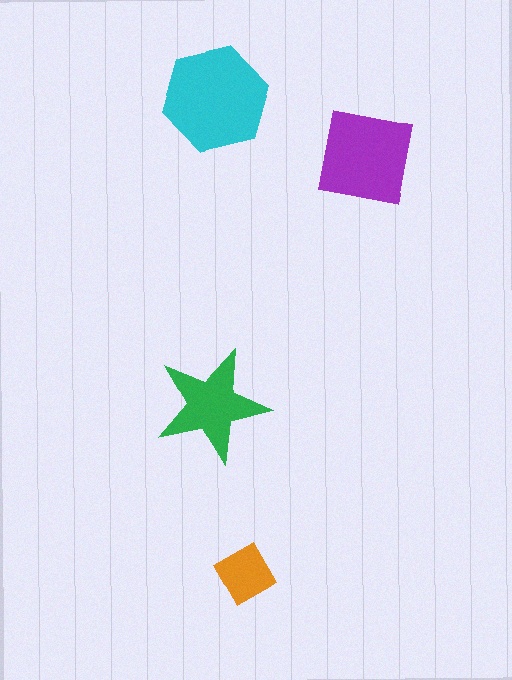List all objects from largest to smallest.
The cyan hexagon, the purple square, the green star, the orange diamond.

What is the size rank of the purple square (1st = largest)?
2nd.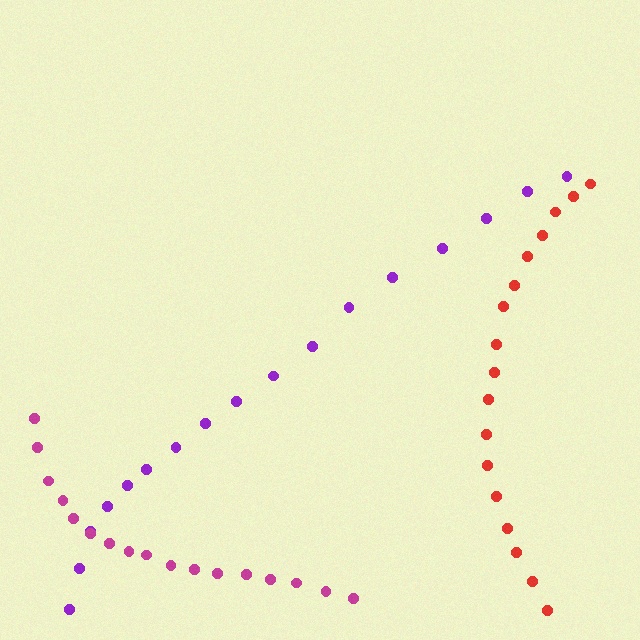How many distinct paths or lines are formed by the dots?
There are 3 distinct paths.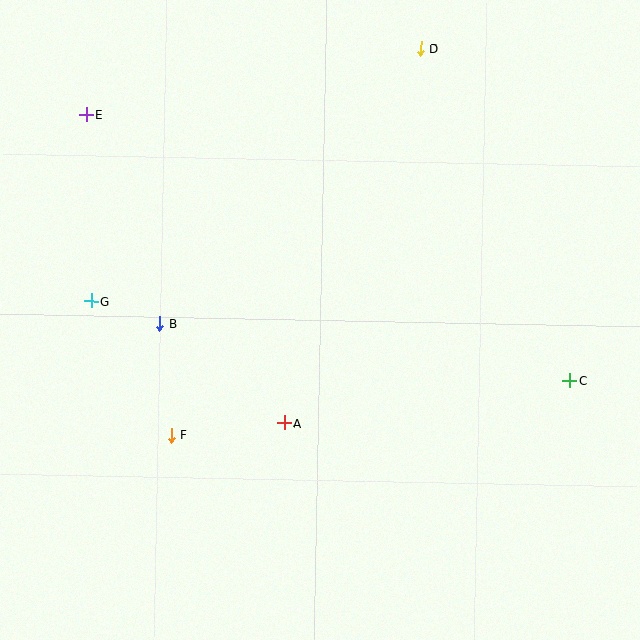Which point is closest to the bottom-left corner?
Point F is closest to the bottom-left corner.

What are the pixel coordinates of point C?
Point C is at (570, 381).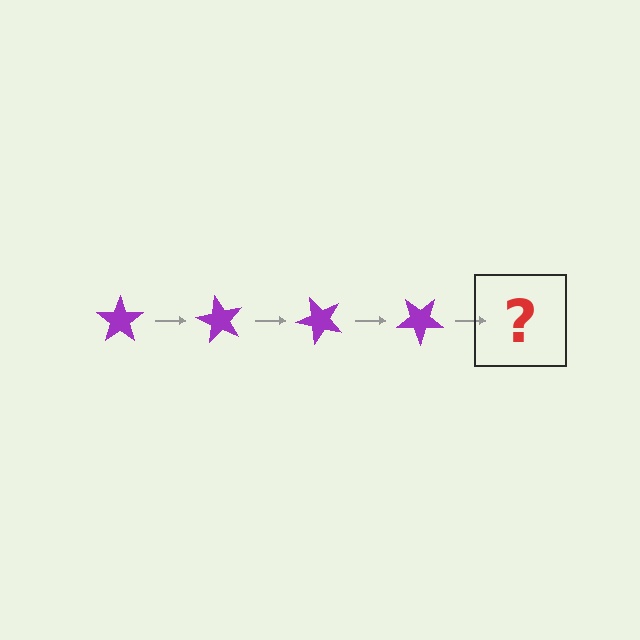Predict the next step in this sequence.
The next step is a purple star rotated 240 degrees.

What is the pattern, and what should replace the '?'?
The pattern is that the star rotates 60 degrees each step. The '?' should be a purple star rotated 240 degrees.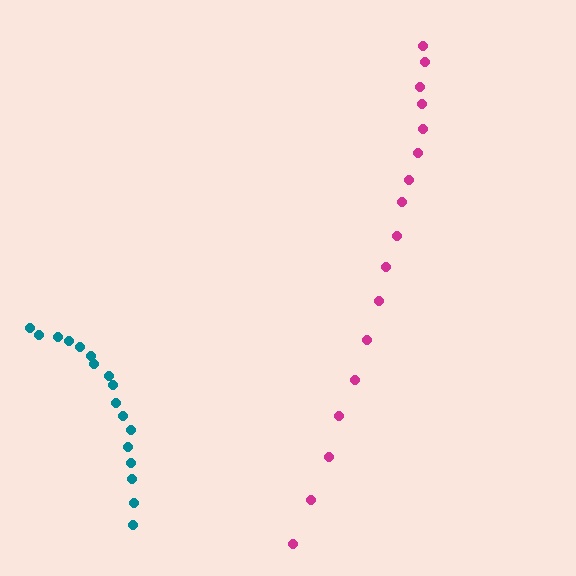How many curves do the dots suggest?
There are 2 distinct paths.